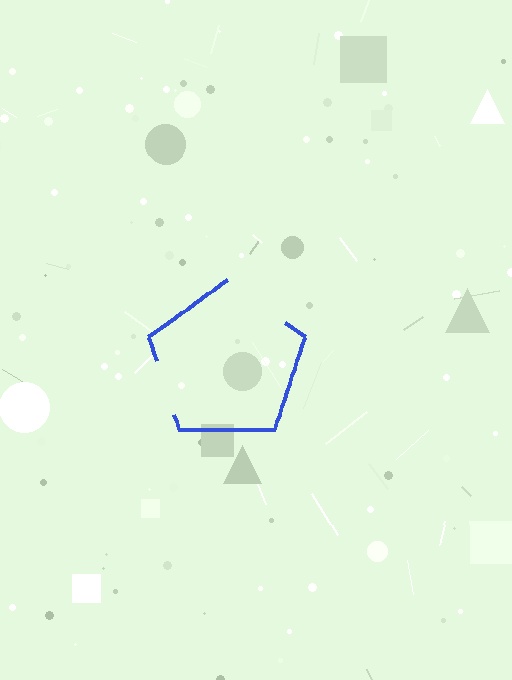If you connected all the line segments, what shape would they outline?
They would outline a pentagon.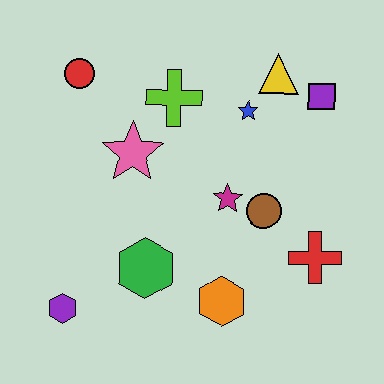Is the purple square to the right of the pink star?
Yes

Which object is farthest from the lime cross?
The purple hexagon is farthest from the lime cross.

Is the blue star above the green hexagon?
Yes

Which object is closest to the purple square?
The yellow triangle is closest to the purple square.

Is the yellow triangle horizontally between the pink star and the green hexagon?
No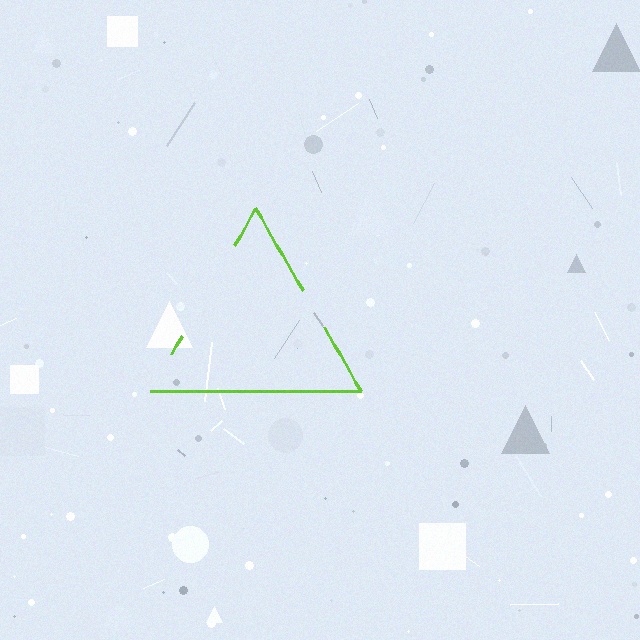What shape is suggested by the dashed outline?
The dashed outline suggests a triangle.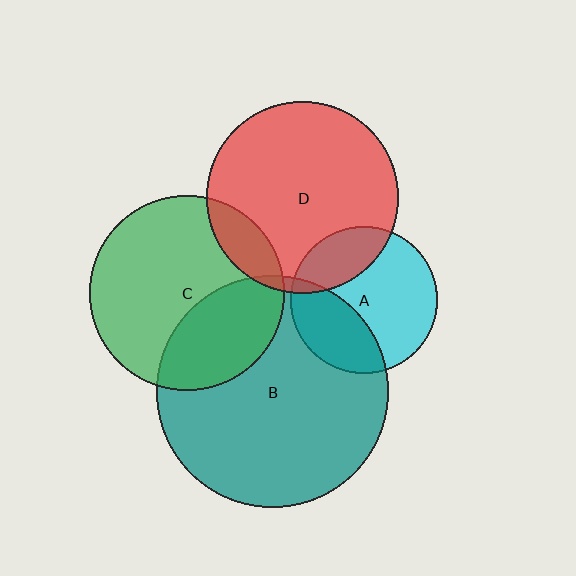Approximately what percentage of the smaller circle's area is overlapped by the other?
Approximately 25%.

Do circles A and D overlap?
Yes.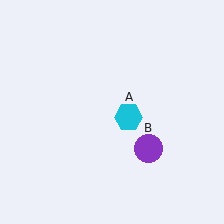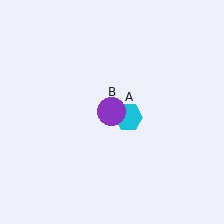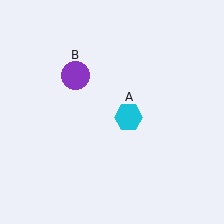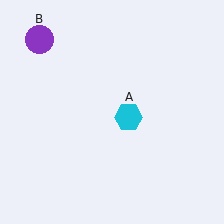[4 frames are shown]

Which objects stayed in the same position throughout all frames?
Cyan hexagon (object A) remained stationary.